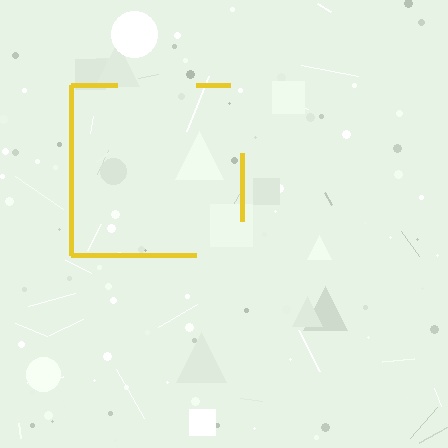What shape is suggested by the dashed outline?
The dashed outline suggests a square.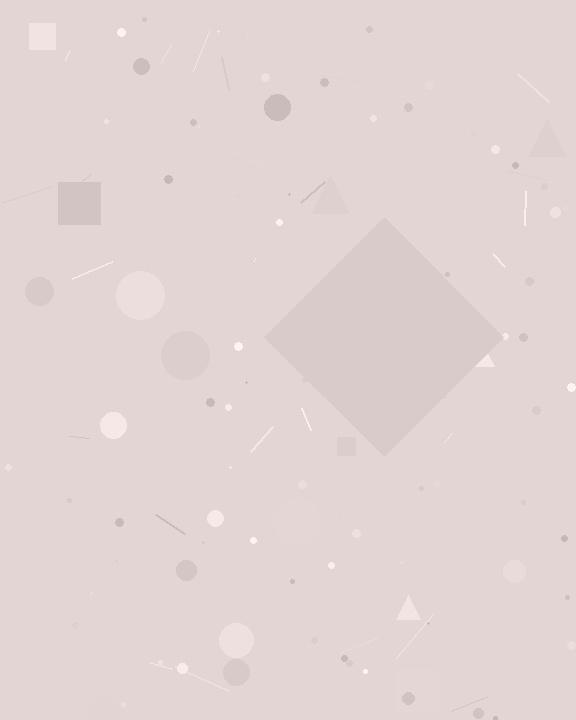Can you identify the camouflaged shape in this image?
The camouflaged shape is a diamond.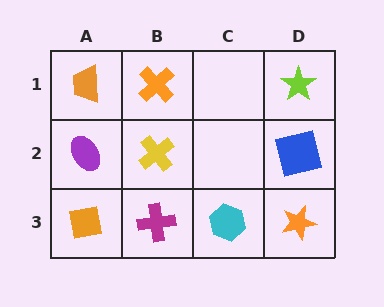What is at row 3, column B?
A magenta cross.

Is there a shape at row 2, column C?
No, that cell is empty.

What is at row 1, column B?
An orange cross.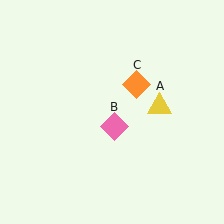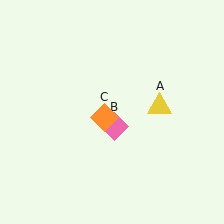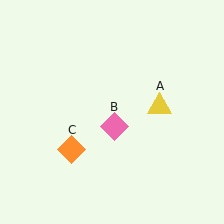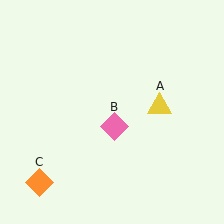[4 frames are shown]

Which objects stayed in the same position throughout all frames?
Yellow triangle (object A) and pink diamond (object B) remained stationary.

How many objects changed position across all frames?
1 object changed position: orange diamond (object C).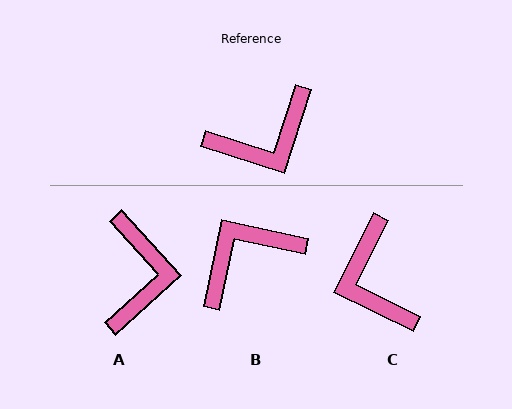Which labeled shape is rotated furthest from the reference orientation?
B, about 174 degrees away.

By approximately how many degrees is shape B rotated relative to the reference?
Approximately 174 degrees clockwise.